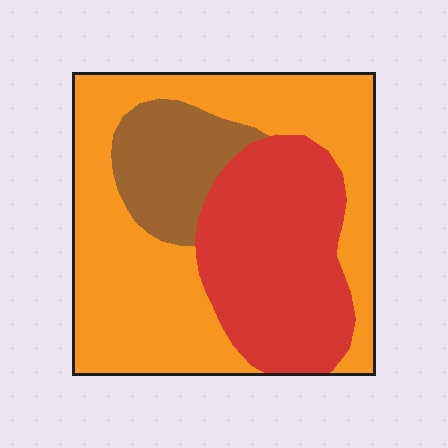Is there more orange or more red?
Orange.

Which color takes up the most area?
Orange, at roughly 55%.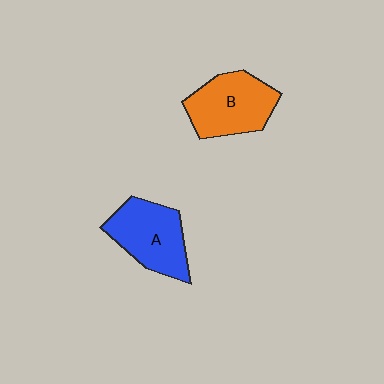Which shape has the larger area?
Shape B (orange).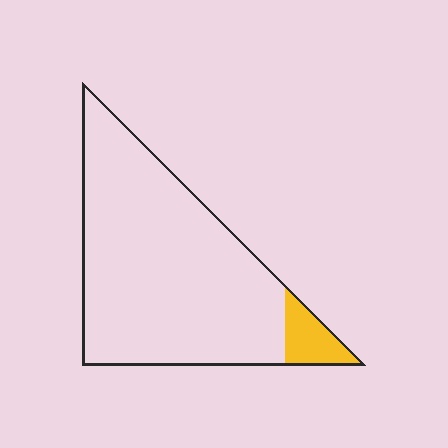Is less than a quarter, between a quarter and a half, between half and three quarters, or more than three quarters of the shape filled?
Less than a quarter.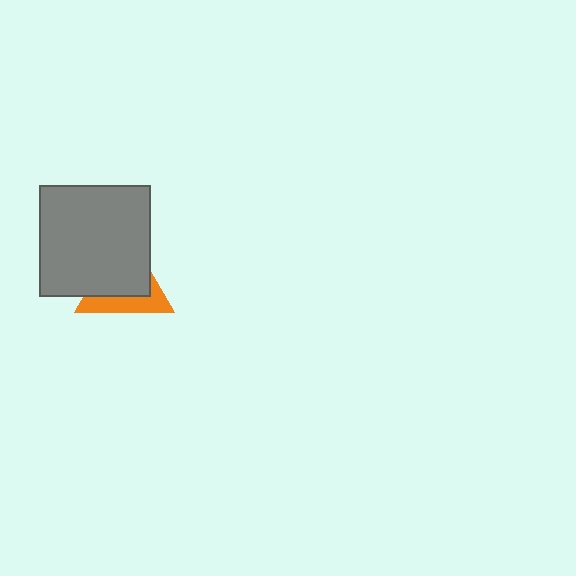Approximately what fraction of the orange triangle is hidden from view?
Roughly 63% of the orange triangle is hidden behind the gray square.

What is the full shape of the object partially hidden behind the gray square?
The partially hidden object is an orange triangle.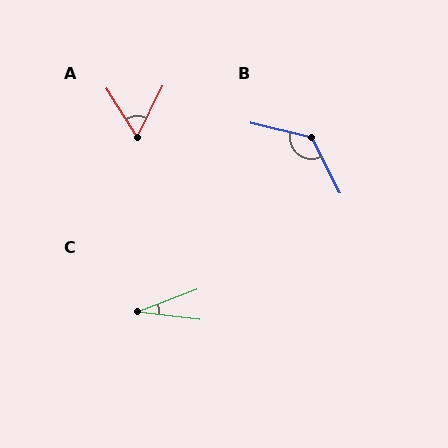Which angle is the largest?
B, at approximately 131 degrees.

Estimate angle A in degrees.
Approximately 59 degrees.